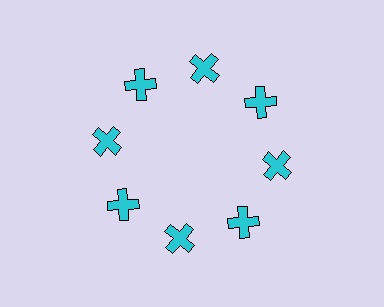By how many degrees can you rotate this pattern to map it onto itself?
The pattern maps onto itself every 45 degrees of rotation.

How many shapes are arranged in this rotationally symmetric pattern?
There are 8 shapes, arranged in 8 groups of 1.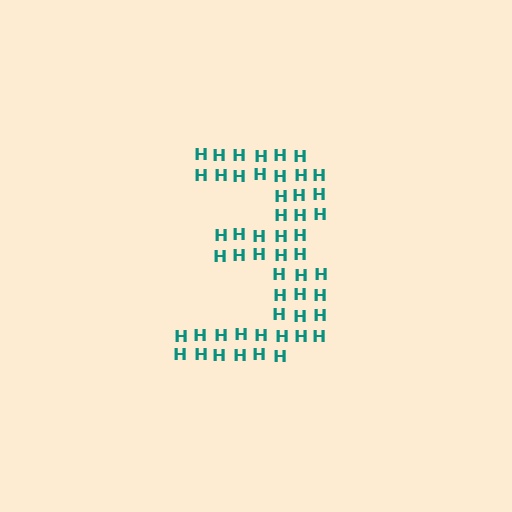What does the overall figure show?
The overall figure shows the digit 3.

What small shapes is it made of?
It is made of small letter H's.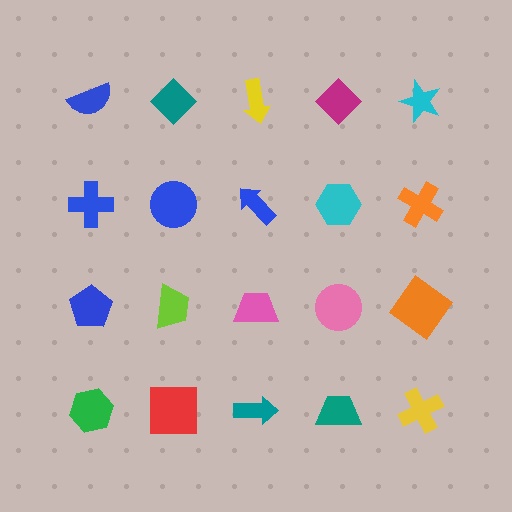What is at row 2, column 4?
A cyan hexagon.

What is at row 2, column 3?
A blue arrow.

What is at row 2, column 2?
A blue circle.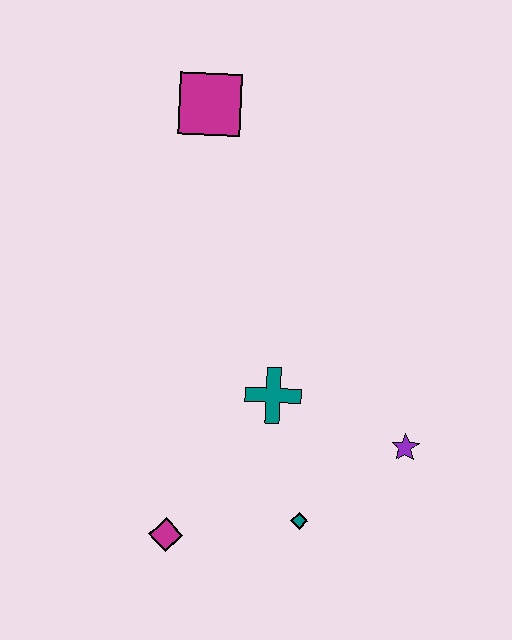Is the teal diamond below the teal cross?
Yes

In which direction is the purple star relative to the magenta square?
The purple star is below the magenta square.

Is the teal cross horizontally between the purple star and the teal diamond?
No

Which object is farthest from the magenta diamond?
The magenta square is farthest from the magenta diamond.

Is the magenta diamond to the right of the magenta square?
No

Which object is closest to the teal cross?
The teal diamond is closest to the teal cross.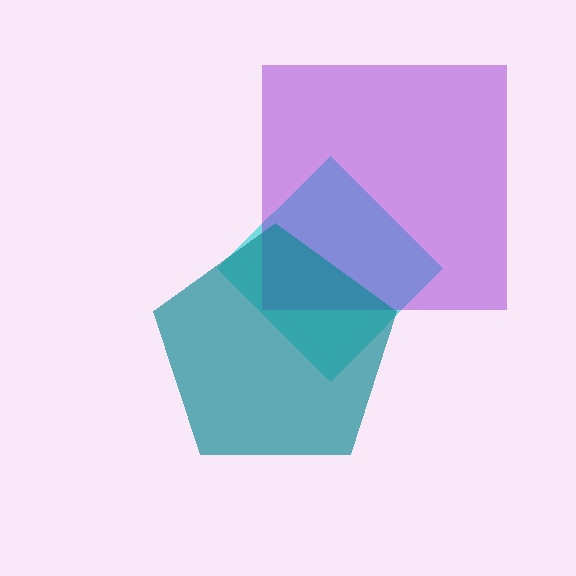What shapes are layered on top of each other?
The layered shapes are: a cyan diamond, a purple square, a teal pentagon.